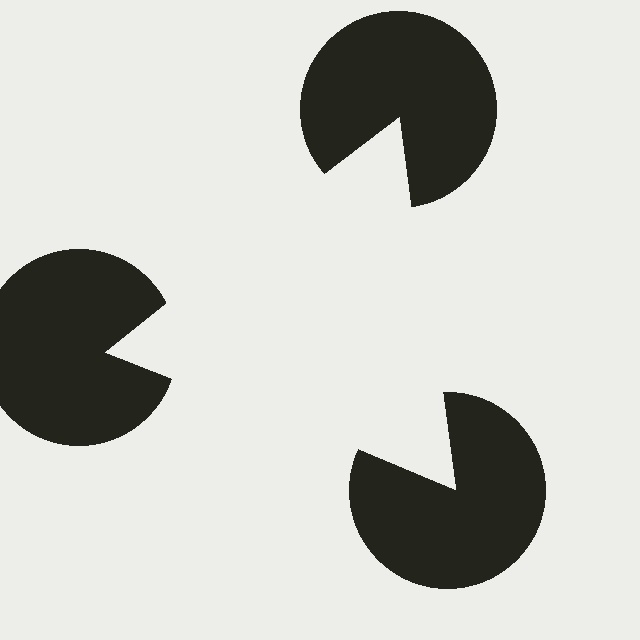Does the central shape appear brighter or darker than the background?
It typically appears slightly brighter than the background, even though no actual brightness change is drawn.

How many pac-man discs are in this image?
There are 3 — one at each vertex of the illusory triangle.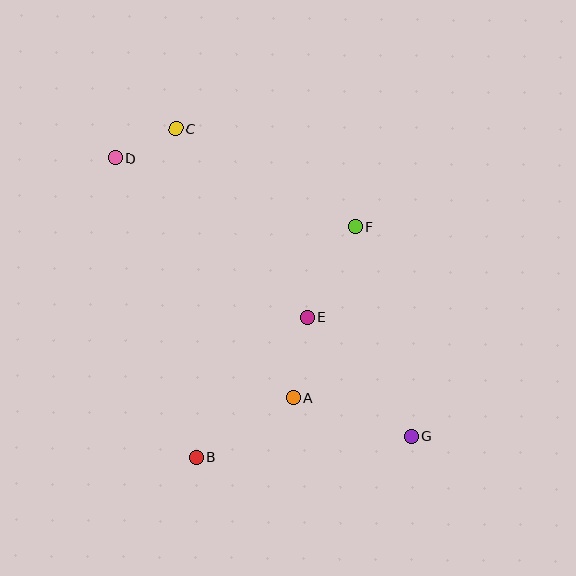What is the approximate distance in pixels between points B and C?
The distance between B and C is approximately 329 pixels.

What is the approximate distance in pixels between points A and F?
The distance between A and F is approximately 182 pixels.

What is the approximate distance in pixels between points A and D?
The distance between A and D is approximately 298 pixels.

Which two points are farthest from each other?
Points D and G are farthest from each other.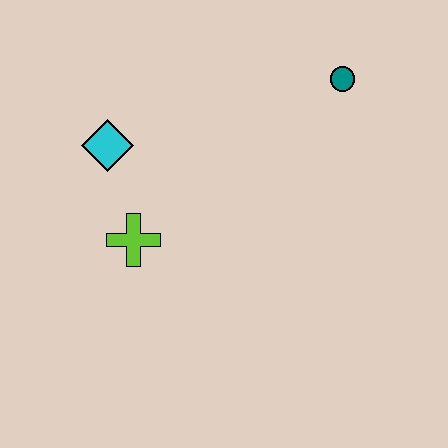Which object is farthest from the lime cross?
The teal circle is farthest from the lime cross.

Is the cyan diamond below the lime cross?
No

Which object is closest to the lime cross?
The cyan diamond is closest to the lime cross.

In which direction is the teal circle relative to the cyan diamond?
The teal circle is to the right of the cyan diamond.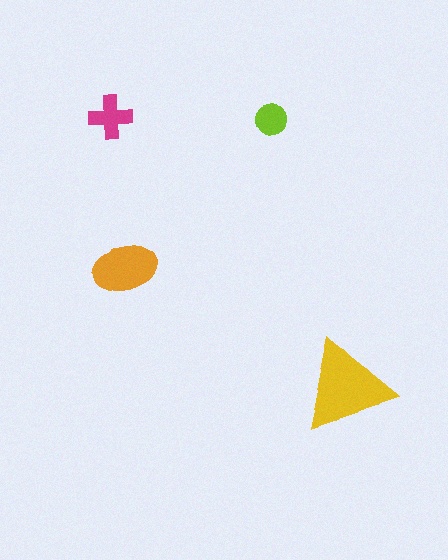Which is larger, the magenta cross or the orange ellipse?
The orange ellipse.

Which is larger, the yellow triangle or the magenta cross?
The yellow triangle.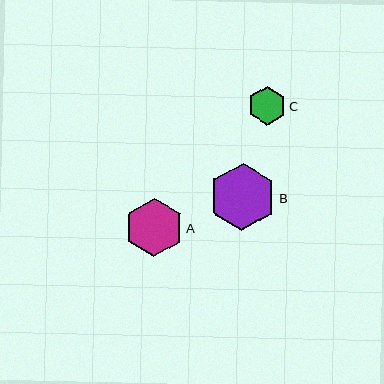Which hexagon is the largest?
Hexagon B is the largest with a size of approximately 67 pixels.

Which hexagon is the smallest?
Hexagon C is the smallest with a size of approximately 38 pixels.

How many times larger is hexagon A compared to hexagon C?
Hexagon A is approximately 1.5 times the size of hexagon C.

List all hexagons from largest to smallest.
From largest to smallest: B, A, C.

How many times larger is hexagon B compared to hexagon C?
Hexagon B is approximately 1.8 times the size of hexagon C.